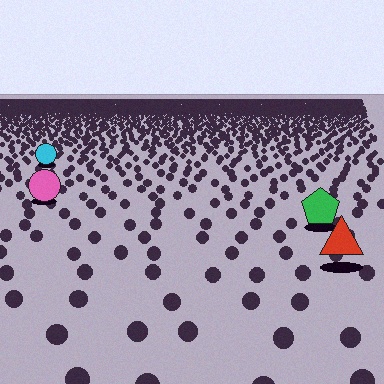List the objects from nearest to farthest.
From nearest to farthest: the red triangle, the green pentagon, the pink circle, the cyan circle.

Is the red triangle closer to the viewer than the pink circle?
Yes. The red triangle is closer — you can tell from the texture gradient: the ground texture is coarser near it.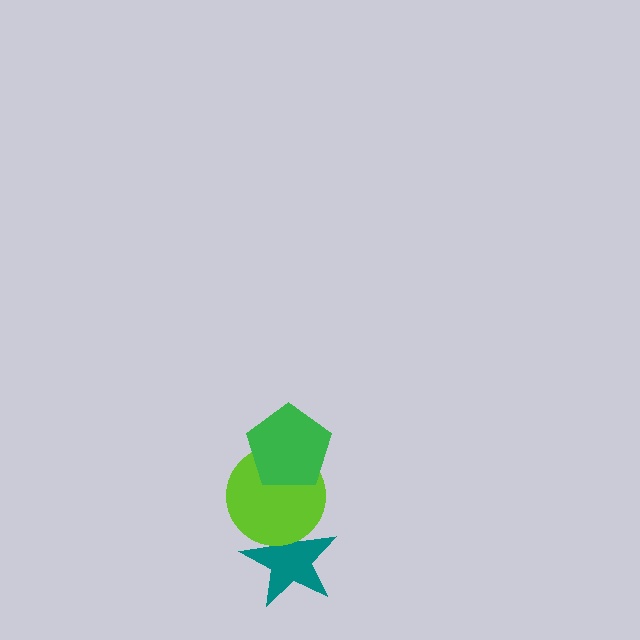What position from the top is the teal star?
The teal star is 3rd from the top.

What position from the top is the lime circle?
The lime circle is 2nd from the top.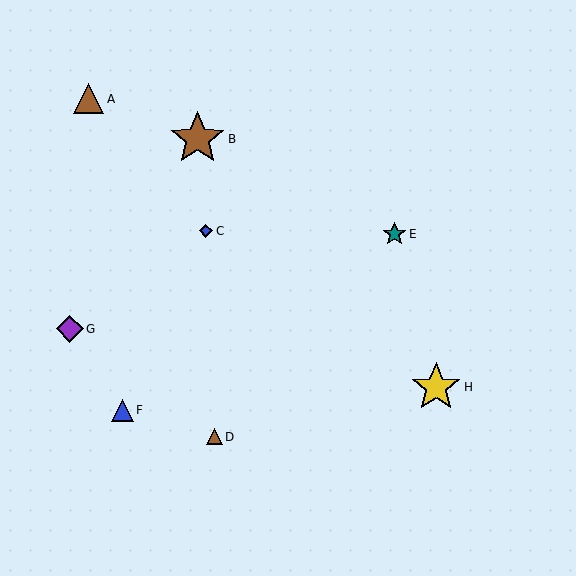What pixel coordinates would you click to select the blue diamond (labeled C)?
Click at (206, 231) to select the blue diamond C.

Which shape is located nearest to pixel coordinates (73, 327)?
The purple diamond (labeled G) at (70, 329) is nearest to that location.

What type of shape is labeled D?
Shape D is a brown triangle.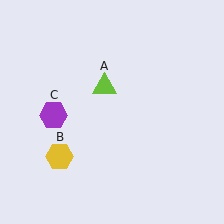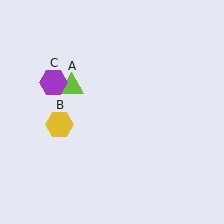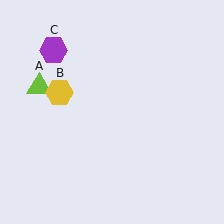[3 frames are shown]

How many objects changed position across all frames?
3 objects changed position: lime triangle (object A), yellow hexagon (object B), purple hexagon (object C).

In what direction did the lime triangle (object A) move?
The lime triangle (object A) moved left.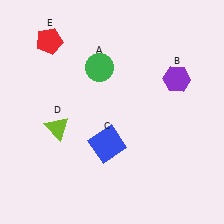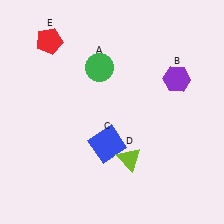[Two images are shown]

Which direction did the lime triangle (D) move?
The lime triangle (D) moved right.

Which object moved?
The lime triangle (D) moved right.